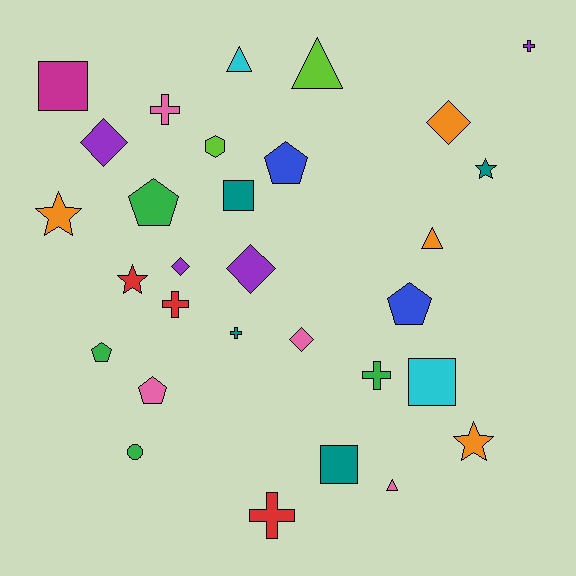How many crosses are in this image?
There are 6 crosses.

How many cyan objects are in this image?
There are 2 cyan objects.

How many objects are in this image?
There are 30 objects.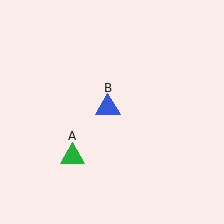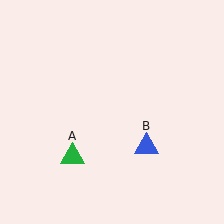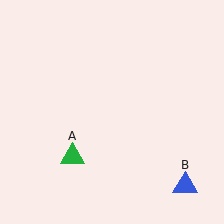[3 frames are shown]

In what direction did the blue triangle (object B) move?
The blue triangle (object B) moved down and to the right.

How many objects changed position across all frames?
1 object changed position: blue triangle (object B).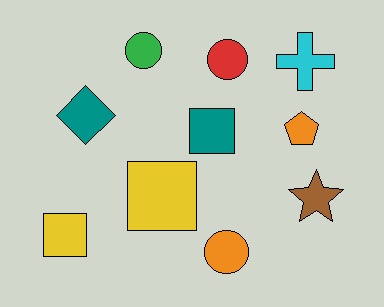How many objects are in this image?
There are 10 objects.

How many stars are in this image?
There is 1 star.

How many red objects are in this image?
There is 1 red object.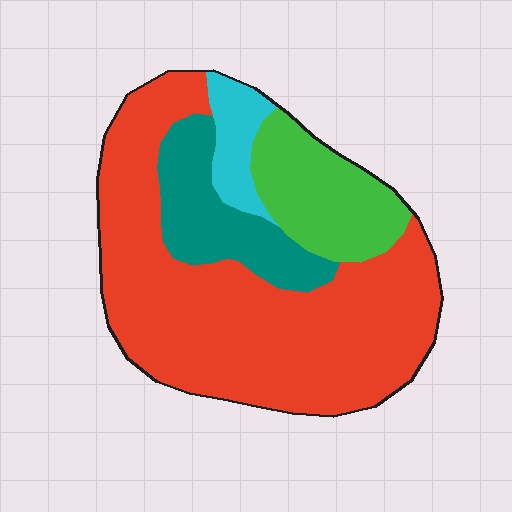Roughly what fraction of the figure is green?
Green takes up about one sixth (1/6) of the figure.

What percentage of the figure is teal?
Teal takes up about one sixth (1/6) of the figure.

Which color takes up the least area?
Cyan, at roughly 5%.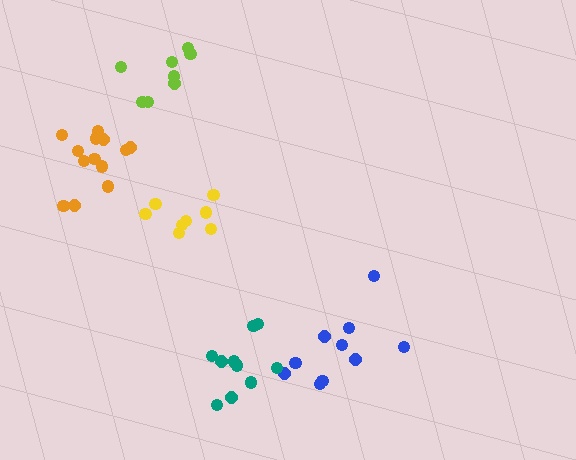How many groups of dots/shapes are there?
There are 5 groups.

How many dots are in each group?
Group 1: 8 dots, Group 2: 10 dots, Group 3: 8 dots, Group 4: 10 dots, Group 5: 13 dots (49 total).